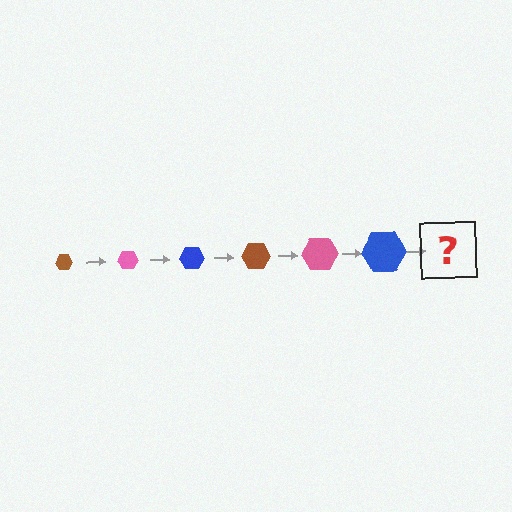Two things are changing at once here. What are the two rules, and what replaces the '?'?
The two rules are that the hexagon grows larger each step and the color cycles through brown, pink, and blue. The '?' should be a brown hexagon, larger than the previous one.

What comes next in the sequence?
The next element should be a brown hexagon, larger than the previous one.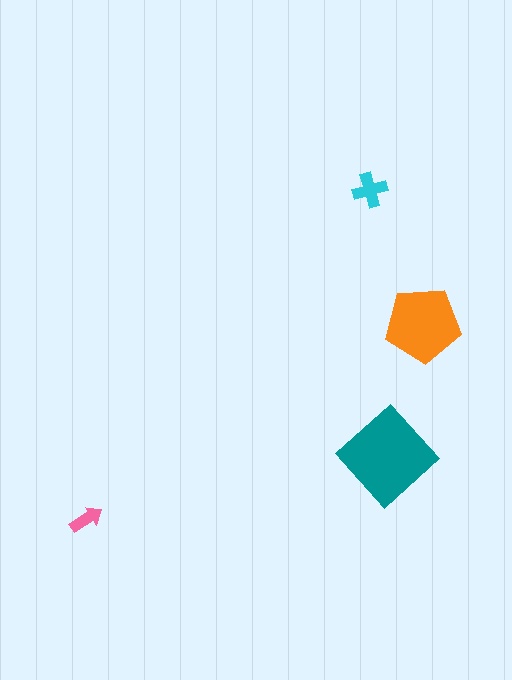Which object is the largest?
The teal diamond.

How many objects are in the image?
There are 4 objects in the image.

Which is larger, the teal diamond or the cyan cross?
The teal diamond.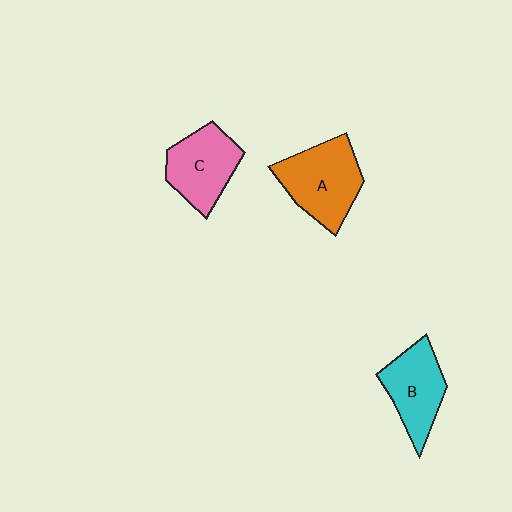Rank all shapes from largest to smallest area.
From largest to smallest: A (orange), C (pink), B (cyan).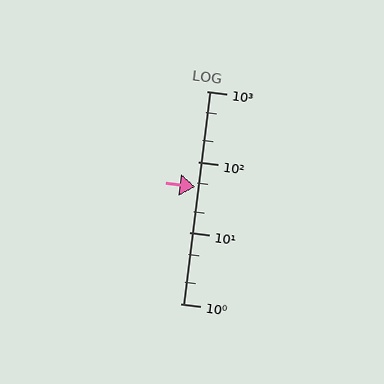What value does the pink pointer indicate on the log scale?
The pointer indicates approximately 44.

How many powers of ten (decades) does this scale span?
The scale spans 3 decades, from 1 to 1000.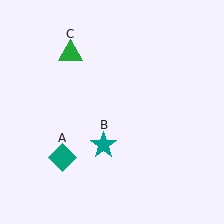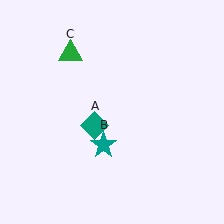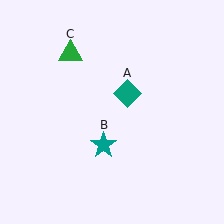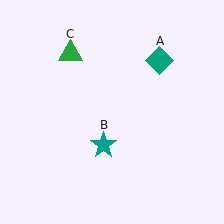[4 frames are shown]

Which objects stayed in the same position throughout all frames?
Teal star (object B) and green triangle (object C) remained stationary.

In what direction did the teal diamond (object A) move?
The teal diamond (object A) moved up and to the right.